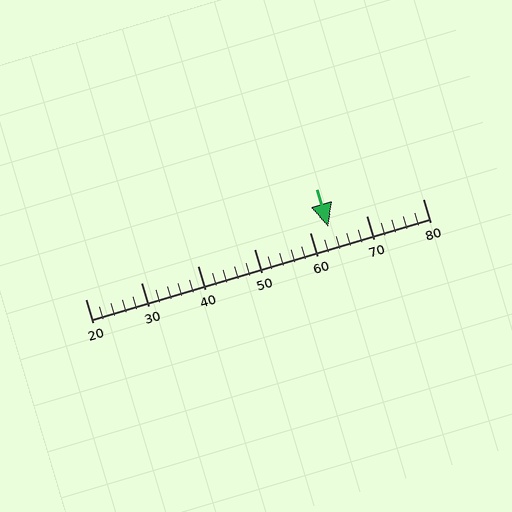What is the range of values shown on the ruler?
The ruler shows values from 20 to 80.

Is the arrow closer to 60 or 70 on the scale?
The arrow is closer to 60.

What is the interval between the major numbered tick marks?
The major tick marks are spaced 10 units apart.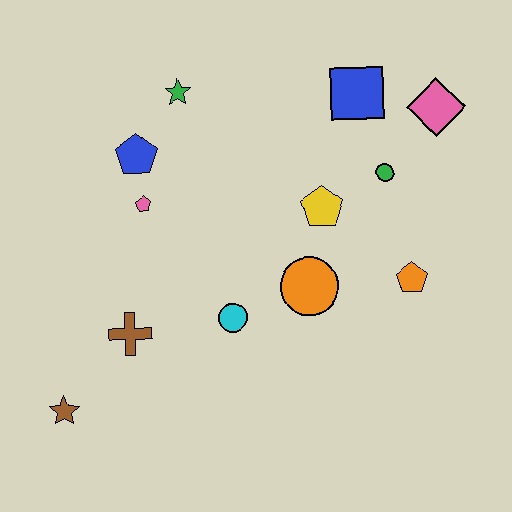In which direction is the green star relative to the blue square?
The green star is to the left of the blue square.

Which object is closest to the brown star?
The brown cross is closest to the brown star.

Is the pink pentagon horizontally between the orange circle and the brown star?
Yes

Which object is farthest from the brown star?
The pink diamond is farthest from the brown star.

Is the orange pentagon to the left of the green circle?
No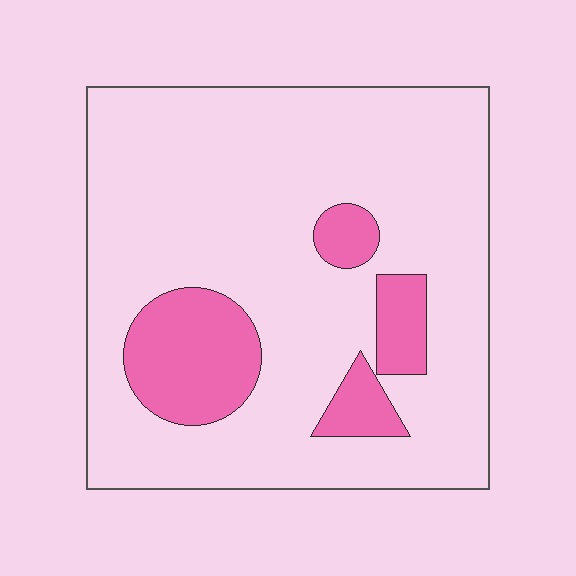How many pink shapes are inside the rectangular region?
4.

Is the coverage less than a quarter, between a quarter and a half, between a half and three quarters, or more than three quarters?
Less than a quarter.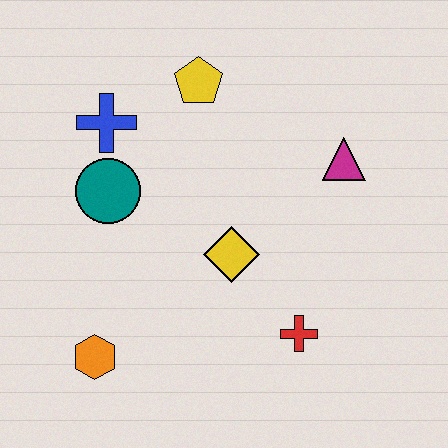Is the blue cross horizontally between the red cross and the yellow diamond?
No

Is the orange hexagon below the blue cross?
Yes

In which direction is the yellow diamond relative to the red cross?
The yellow diamond is above the red cross.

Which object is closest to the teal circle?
The blue cross is closest to the teal circle.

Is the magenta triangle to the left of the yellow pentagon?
No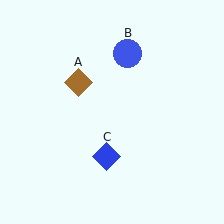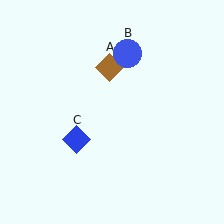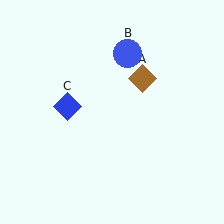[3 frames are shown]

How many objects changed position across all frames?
2 objects changed position: brown diamond (object A), blue diamond (object C).